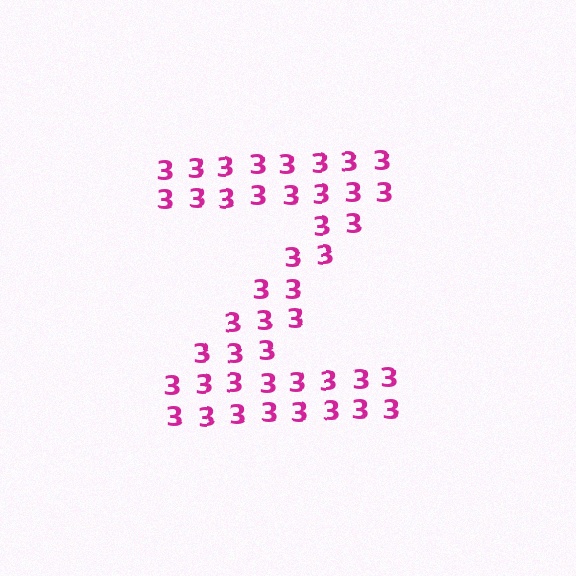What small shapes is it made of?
It is made of small digit 3's.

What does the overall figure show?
The overall figure shows the letter Z.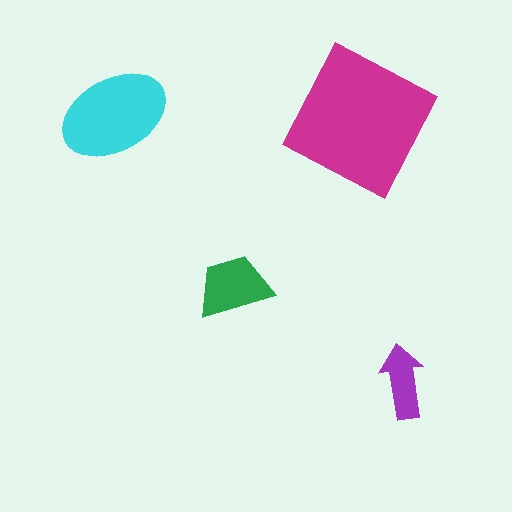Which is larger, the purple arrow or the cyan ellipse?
The cyan ellipse.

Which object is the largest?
The magenta square.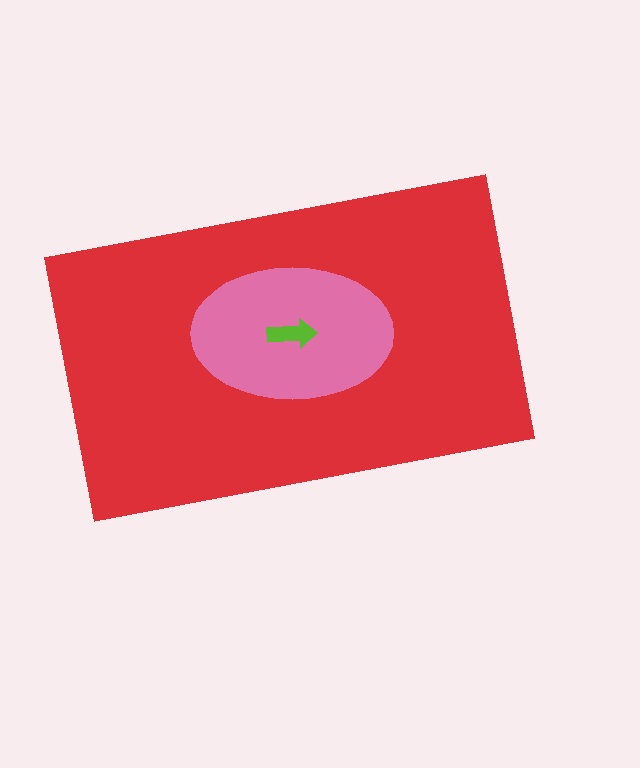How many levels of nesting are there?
3.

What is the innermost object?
The lime arrow.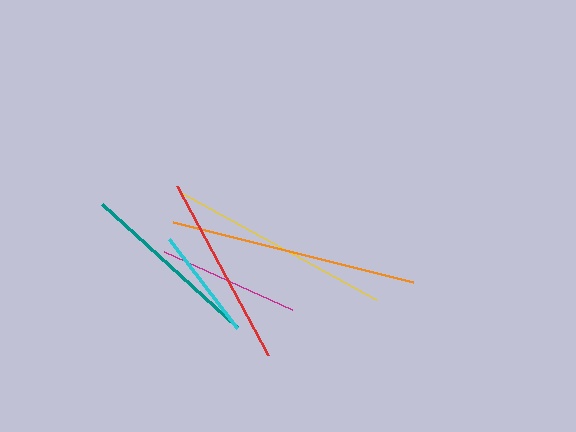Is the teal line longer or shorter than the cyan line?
The teal line is longer than the cyan line.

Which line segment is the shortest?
The cyan line is the shortest at approximately 111 pixels.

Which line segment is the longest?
The orange line is the longest at approximately 248 pixels.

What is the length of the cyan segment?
The cyan segment is approximately 111 pixels long.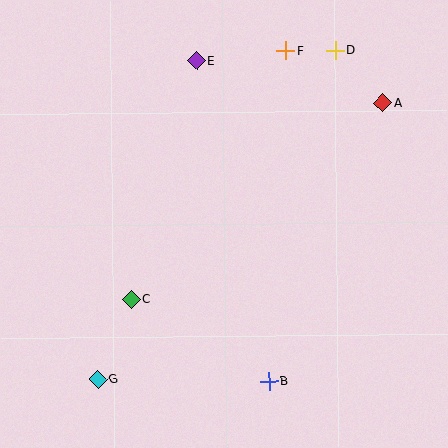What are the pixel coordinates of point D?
Point D is at (336, 50).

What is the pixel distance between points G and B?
The distance between G and B is 171 pixels.